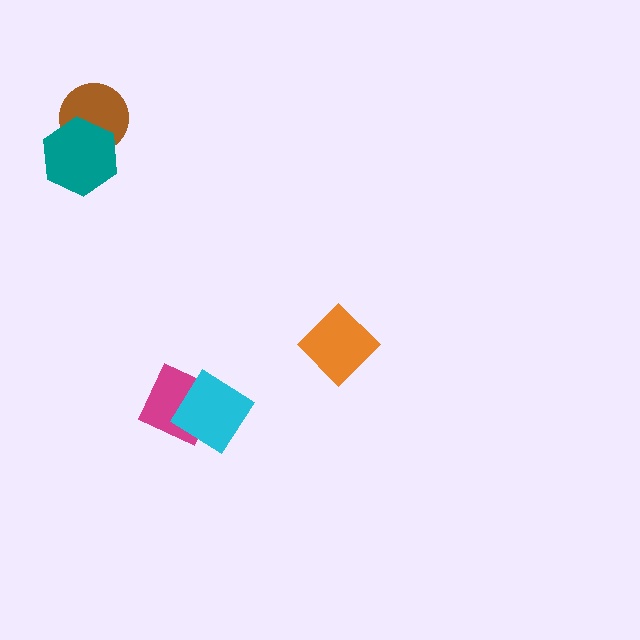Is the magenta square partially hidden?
Yes, it is partially covered by another shape.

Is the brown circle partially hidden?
Yes, it is partially covered by another shape.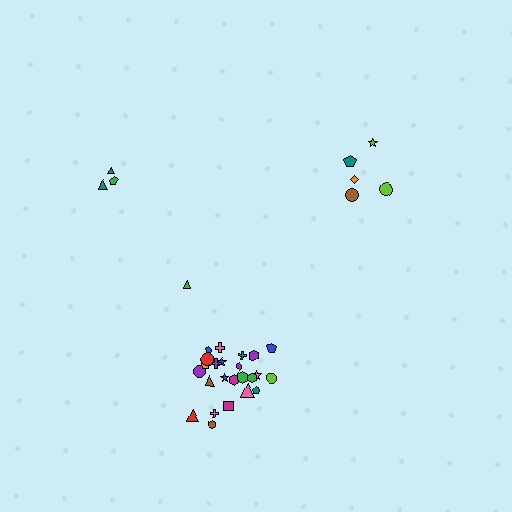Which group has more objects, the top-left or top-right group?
The top-right group.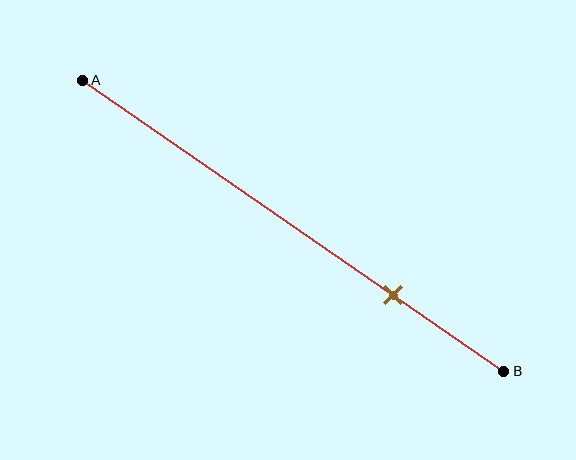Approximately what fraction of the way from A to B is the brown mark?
The brown mark is approximately 75% of the way from A to B.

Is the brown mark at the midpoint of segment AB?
No, the mark is at about 75% from A, not at the 50% midpoint.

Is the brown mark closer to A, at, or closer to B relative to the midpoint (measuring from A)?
The brown mark is closer to point B than the midpoint of segment AB.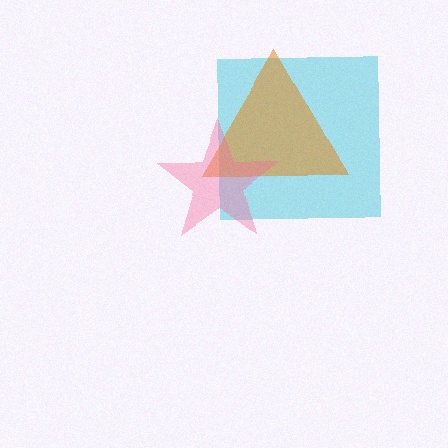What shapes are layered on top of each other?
The layered shapes are: a cyan square, an orange triangle, a pink star.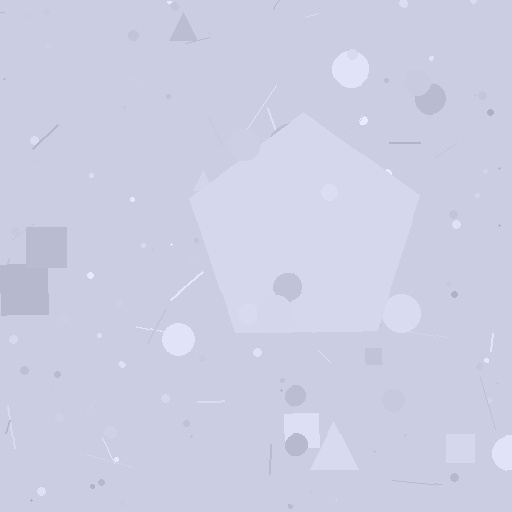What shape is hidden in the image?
A pentagon is hidden in the image.